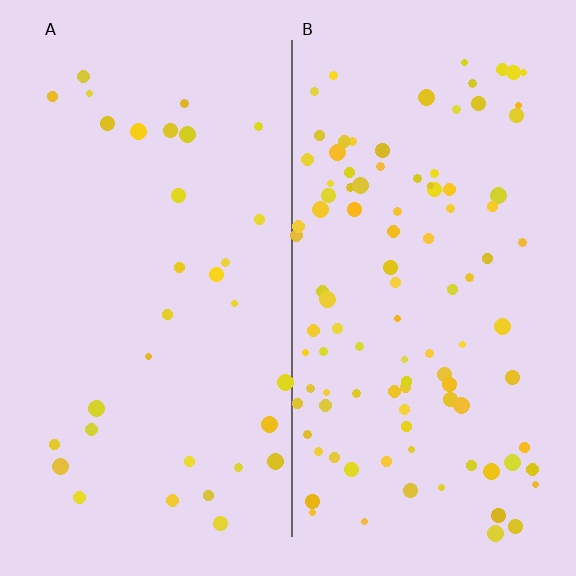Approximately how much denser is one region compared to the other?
Approximately 3.2× — region B over region A.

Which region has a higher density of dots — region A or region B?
B (the right).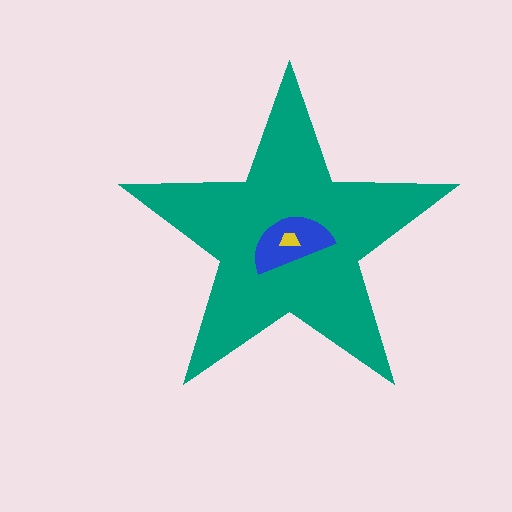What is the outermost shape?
The teal star.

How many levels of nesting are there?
3.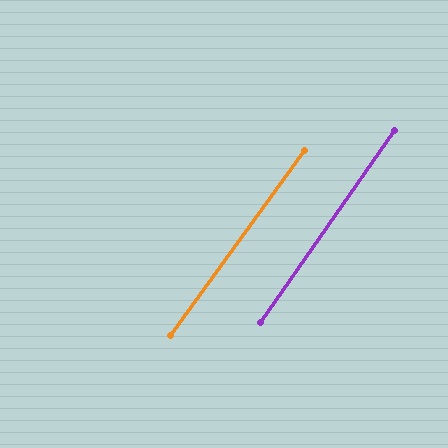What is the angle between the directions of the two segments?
Approximately 1 degree.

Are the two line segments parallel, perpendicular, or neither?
Parallel — their directions differ by only 1.3°.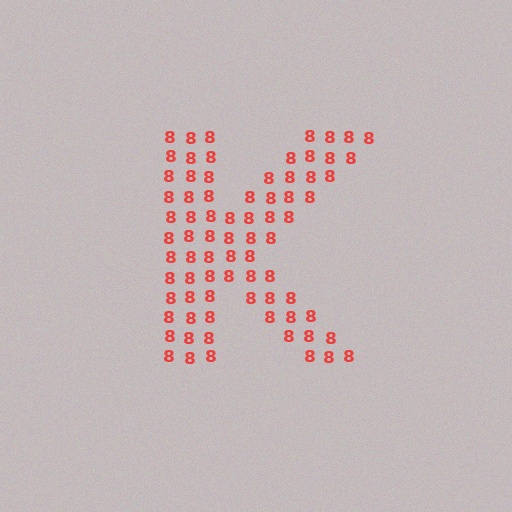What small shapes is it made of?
It is made of small digit 8's.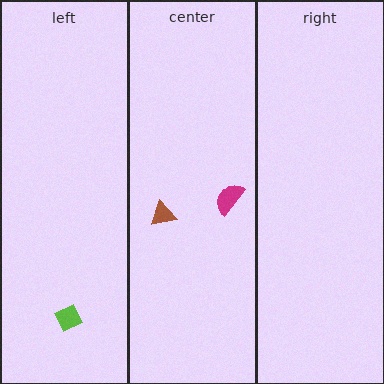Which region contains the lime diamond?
The left region.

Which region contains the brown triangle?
The center region.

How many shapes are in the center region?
2.